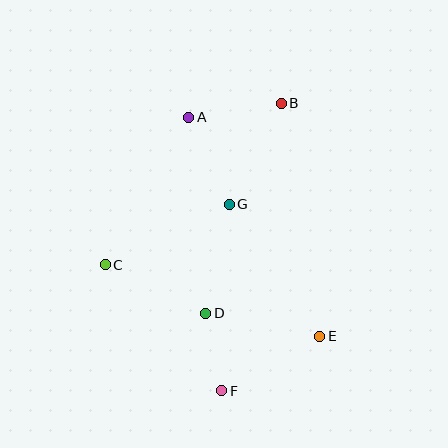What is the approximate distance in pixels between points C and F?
The distance between C and F is approximately 172 pixels.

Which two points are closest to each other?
Points D and F are closest to each other.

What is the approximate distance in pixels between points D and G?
The distance between D and G is approximately 112 pixels.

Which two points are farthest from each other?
Points B and F are farthest from each other.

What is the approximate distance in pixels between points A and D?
The distance between A and D is approximately 197 pixels.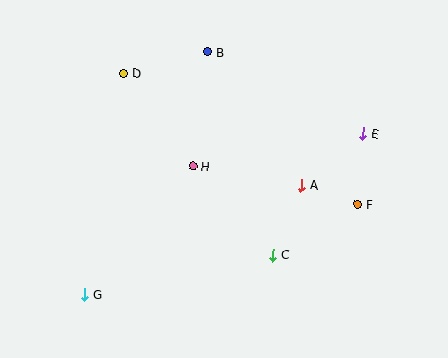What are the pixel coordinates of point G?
Point G is at (85, 294).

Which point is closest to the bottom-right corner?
Point F is closest to the bottom-right corner.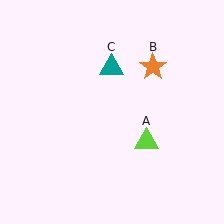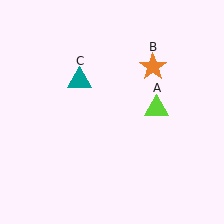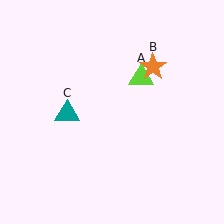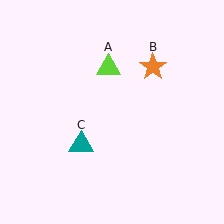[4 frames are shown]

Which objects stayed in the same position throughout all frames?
Orange star (object B) remained stationary.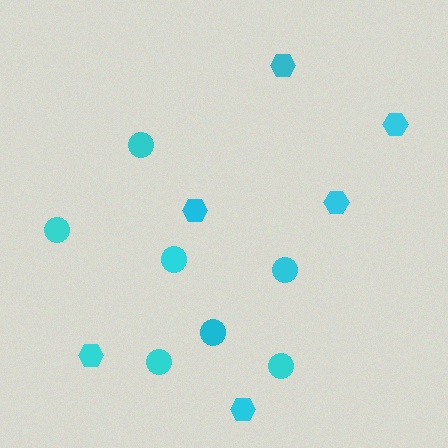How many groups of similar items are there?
There are 2 groups: one group of hexagons (6) and one group of circles (7).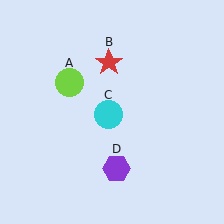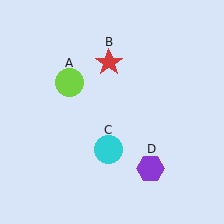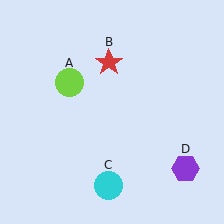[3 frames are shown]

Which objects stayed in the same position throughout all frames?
Lime circle (object A) and red star (object B) remained stationary.